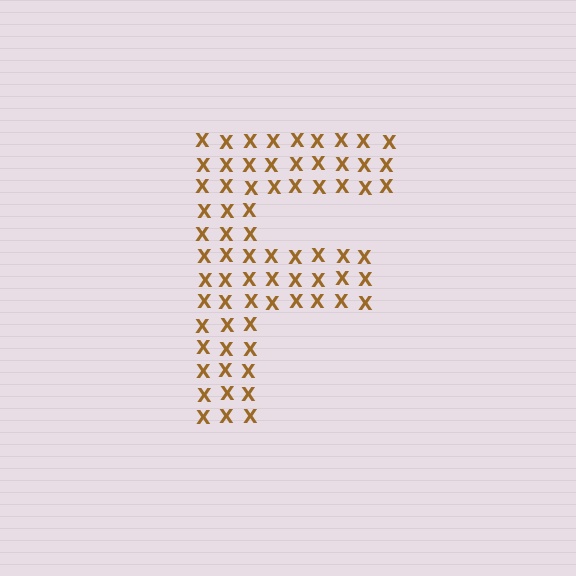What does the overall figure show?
The overall figure shows the letter F.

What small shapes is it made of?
It is made of small letter X's.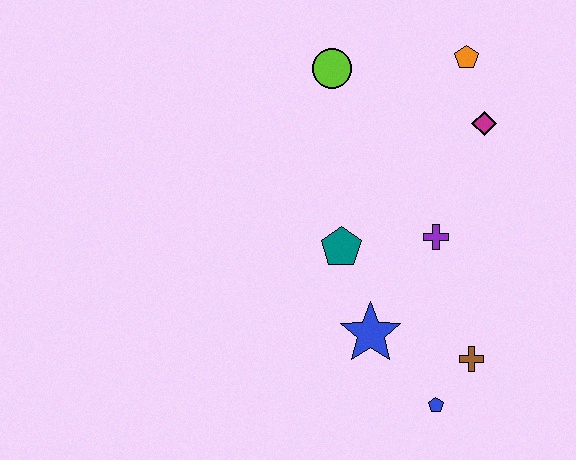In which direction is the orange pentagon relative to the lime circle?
The orange pentagon is to the right of the lime circle.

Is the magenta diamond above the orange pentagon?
No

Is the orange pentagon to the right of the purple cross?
Yes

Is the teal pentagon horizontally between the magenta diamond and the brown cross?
No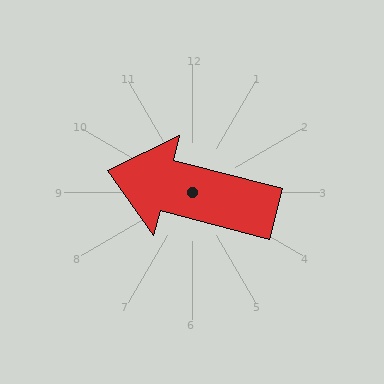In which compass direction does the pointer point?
West.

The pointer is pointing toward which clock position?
Roughly 9 o'clock.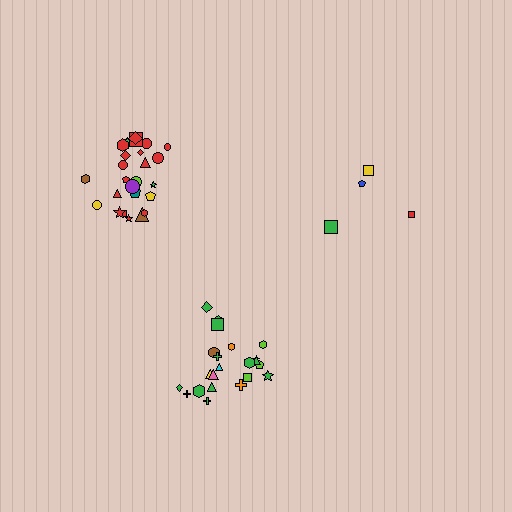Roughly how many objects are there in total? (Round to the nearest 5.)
Roughly 50 objects in total.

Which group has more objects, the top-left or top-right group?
The top-left group.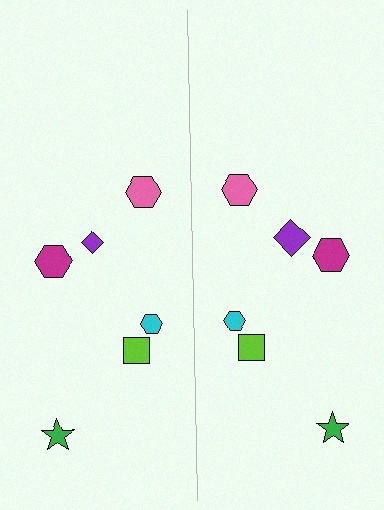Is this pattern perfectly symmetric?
No, the pattern is not perfectly symmetric. The purple diamond on the right side has a different size than its mirror counterpart.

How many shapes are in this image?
There are 12 shapes in this image.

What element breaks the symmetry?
The purple diamond on the right side has a different size than its mirror counterpart.